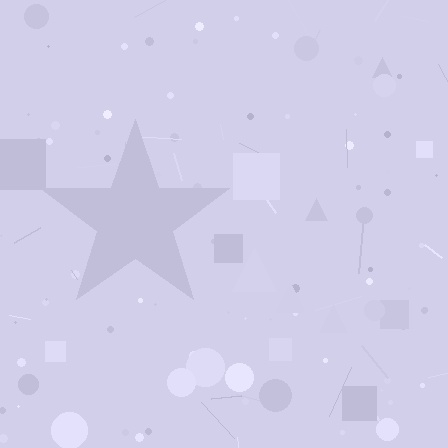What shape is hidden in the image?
A star is hidden in the image.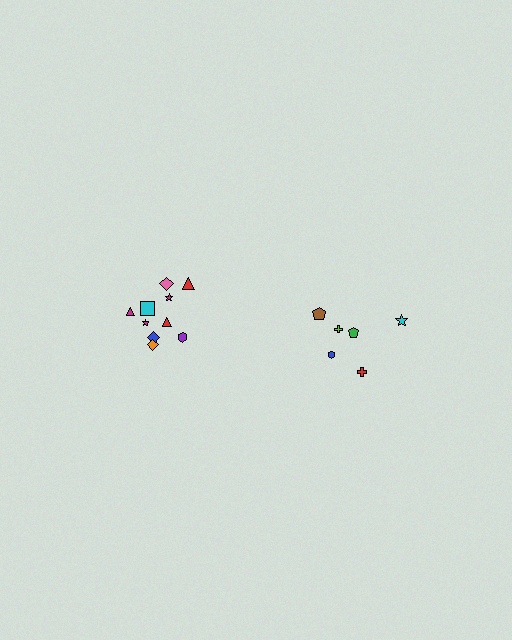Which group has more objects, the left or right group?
The left group.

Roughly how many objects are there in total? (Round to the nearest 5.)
Roughly 15 objects in total.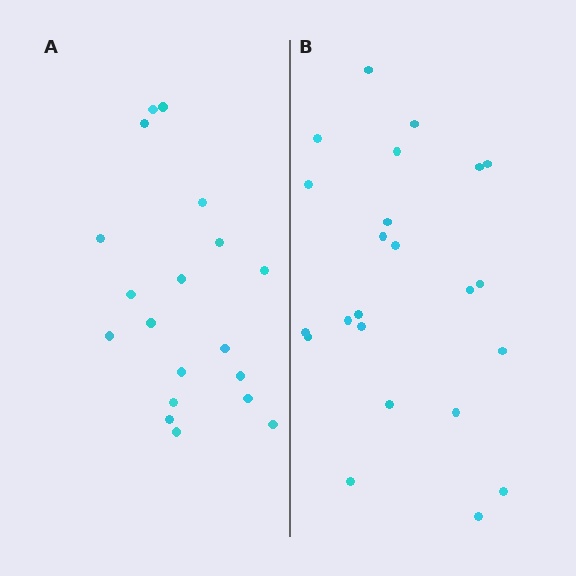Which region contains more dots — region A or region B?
Region B (the right region) has more dots.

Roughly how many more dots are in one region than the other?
Region B has about 4 more dots than region A.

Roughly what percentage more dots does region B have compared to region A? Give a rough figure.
About 20% more.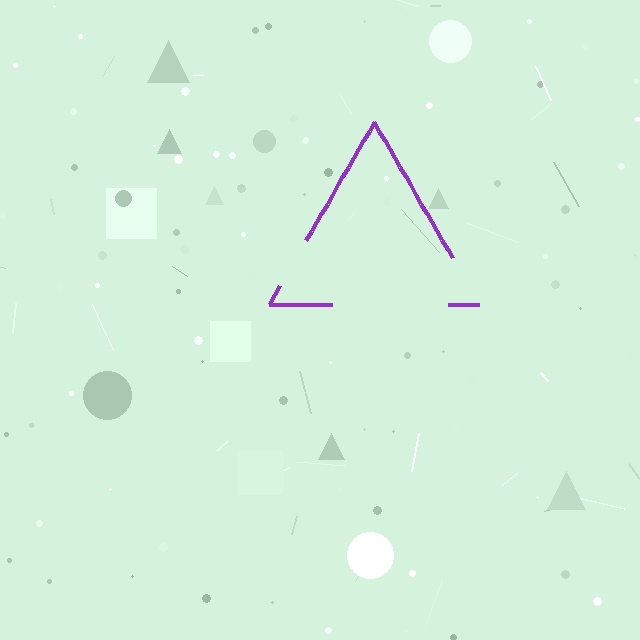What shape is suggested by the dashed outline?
The dashed outline suggests a triangle.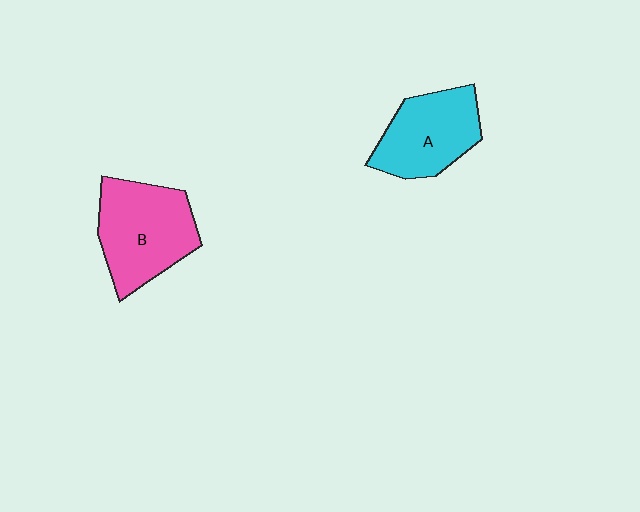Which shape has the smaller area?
Shape A (cyan).